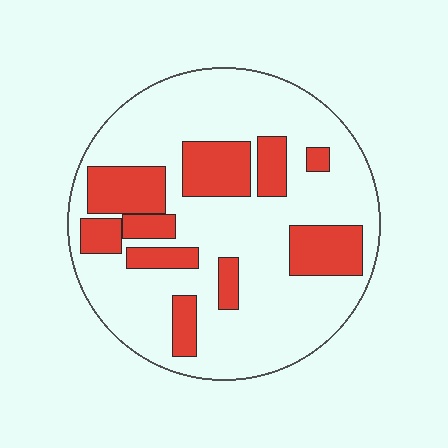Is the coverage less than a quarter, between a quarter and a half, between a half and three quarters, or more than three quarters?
Between a quarter and a half.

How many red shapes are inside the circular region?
10.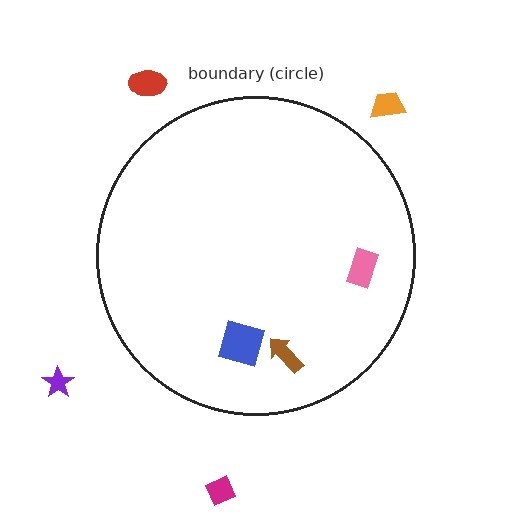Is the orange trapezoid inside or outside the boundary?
Outside.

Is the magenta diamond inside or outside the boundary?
Outside.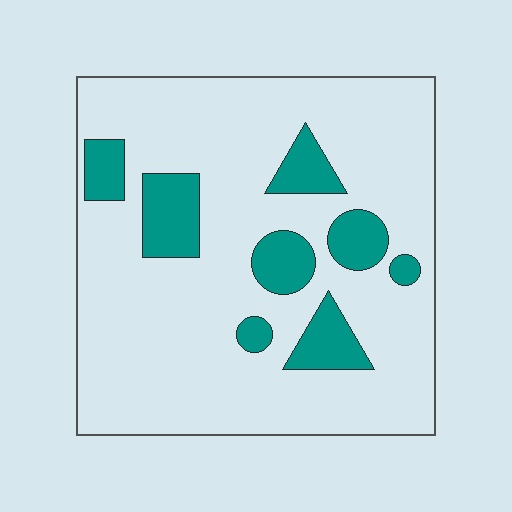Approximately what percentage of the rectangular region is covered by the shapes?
Approximately 15%.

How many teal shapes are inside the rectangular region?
8.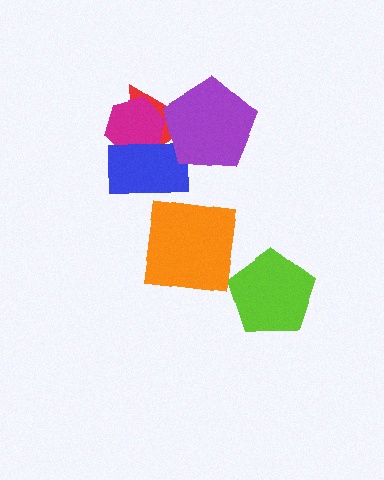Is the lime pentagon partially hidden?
No, no other shape covers it.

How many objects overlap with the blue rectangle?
3 objects overlap with the blue rectangle.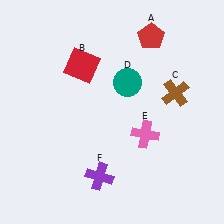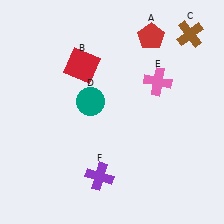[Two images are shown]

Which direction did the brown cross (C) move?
The brown cross (C) moved up.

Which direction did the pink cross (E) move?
The pink cross (E) moved up.